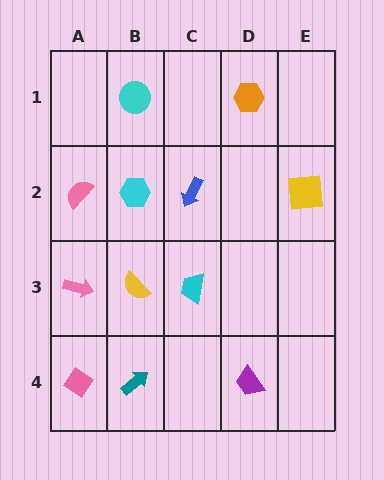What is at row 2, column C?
A blue arrow.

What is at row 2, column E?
A yellow square.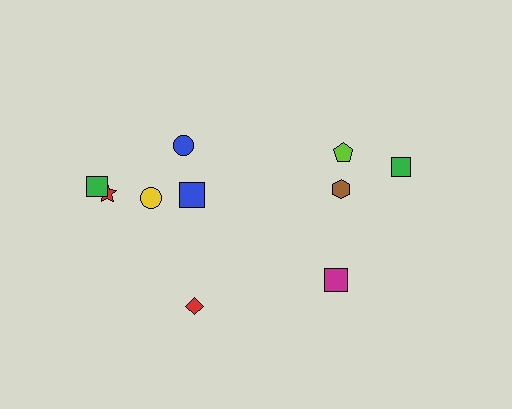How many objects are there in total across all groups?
There are 10 objects.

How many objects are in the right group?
There are 4 objects.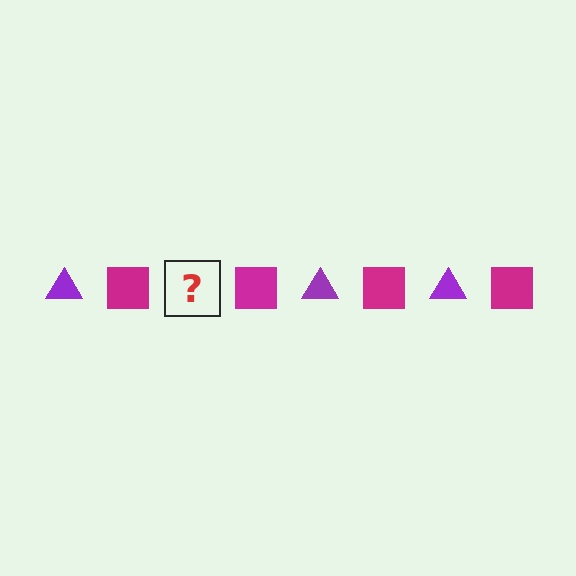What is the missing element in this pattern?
The missing element is a purple triangle.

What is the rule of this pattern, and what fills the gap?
The rule is that the pattern alternates between purple triangle and magenta square. The gap should be filled with a purple triangle.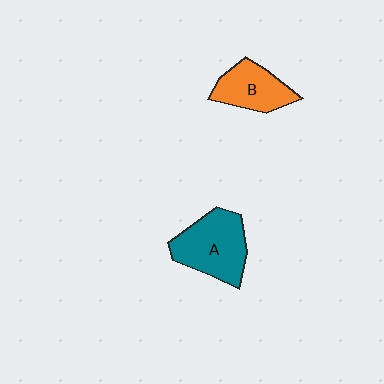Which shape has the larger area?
Shape A (teal).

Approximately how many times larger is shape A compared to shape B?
Approximately 1.4 times.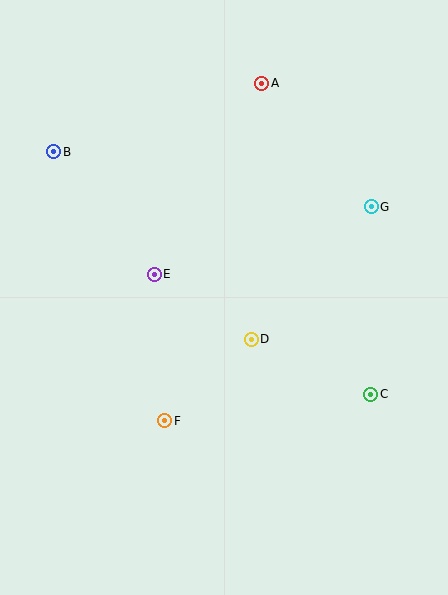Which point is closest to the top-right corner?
Point A is closest to the top-right corner.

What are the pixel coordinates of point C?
Point C is at (371, 394).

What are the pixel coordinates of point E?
Point E is at (154, 274).